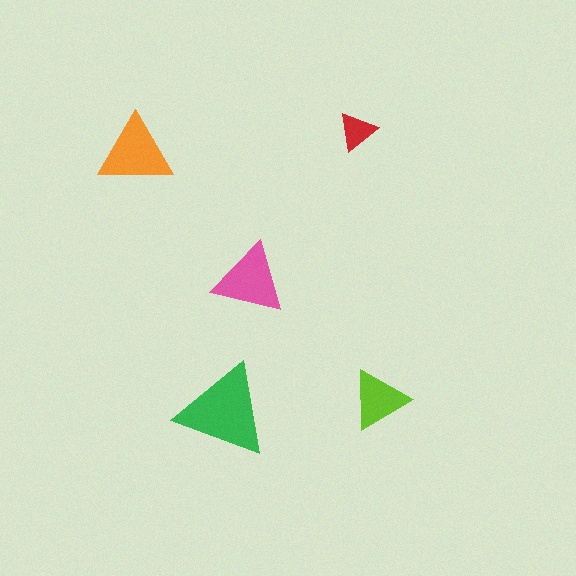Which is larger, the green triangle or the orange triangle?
The green one.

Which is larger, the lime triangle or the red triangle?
The lime one.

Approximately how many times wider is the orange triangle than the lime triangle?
About 1.5 times wider.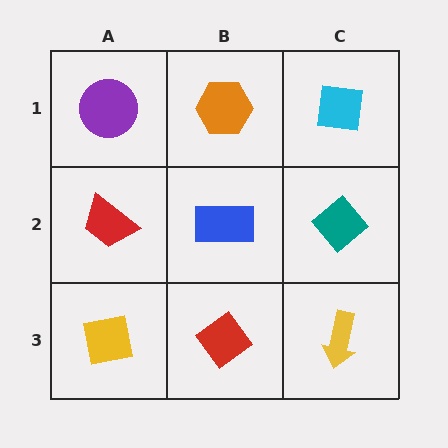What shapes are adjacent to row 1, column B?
A blue rectangle (row 2, column B), a purple circle (row 1, column A), a cyan square (row 1, column C).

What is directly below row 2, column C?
A yellow arrow.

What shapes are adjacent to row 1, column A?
A red trapezoid (row 2, column A), an orange hexagon (row 1, column B).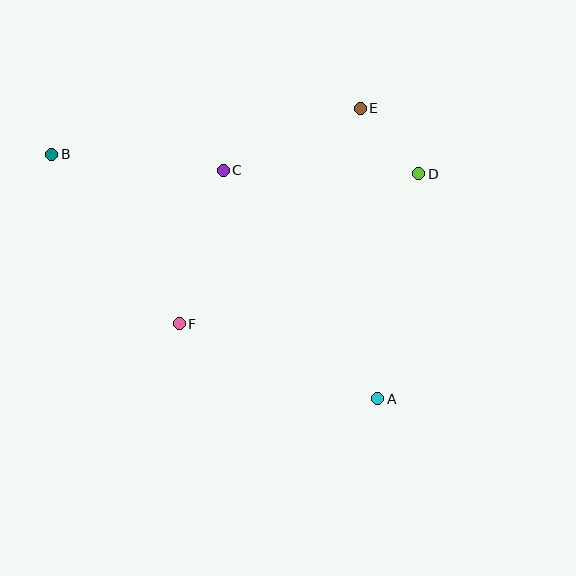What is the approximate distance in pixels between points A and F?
The distance between A and F is approximately 212 pixels.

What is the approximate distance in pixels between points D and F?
The distance between D and F is approximately 282 pixels.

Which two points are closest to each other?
Points D and E are closest to each other.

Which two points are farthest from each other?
Points A and B are farthest from each other.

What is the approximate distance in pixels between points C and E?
The distance between C and E is approximately 151 pixels.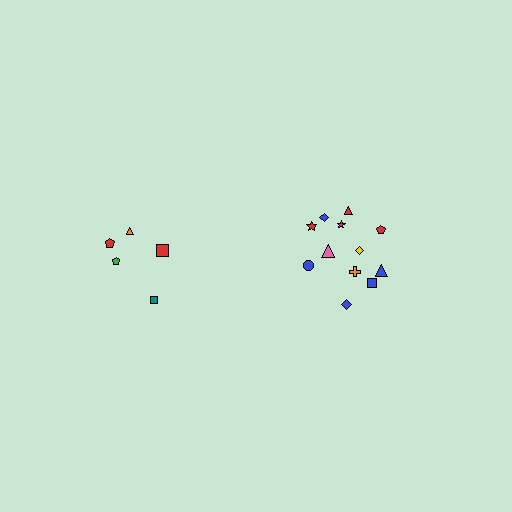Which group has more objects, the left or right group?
The right group.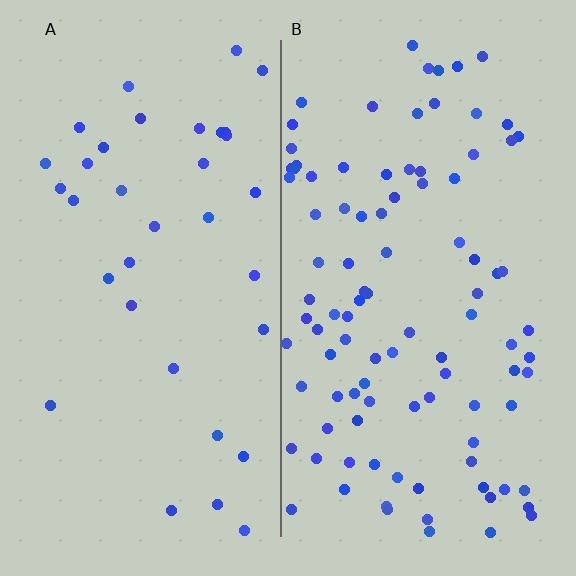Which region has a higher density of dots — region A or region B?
B (the right).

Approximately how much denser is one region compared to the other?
Approximately 2.9× — region B over region A.